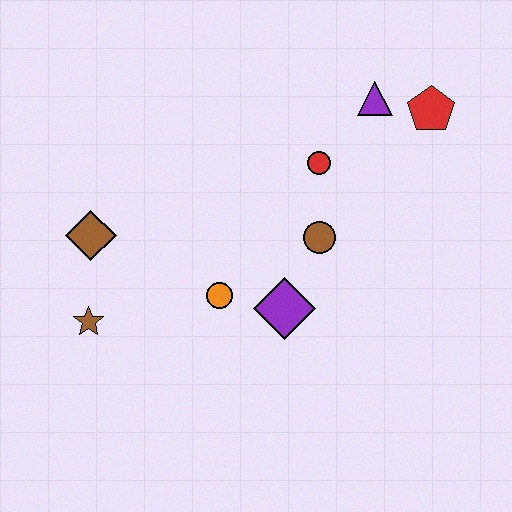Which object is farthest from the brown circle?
The brown star is farthest from the brown circle.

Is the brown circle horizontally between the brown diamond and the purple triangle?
Yes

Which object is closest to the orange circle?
The purple diamond is closest to the orange circle.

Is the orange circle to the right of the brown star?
Yes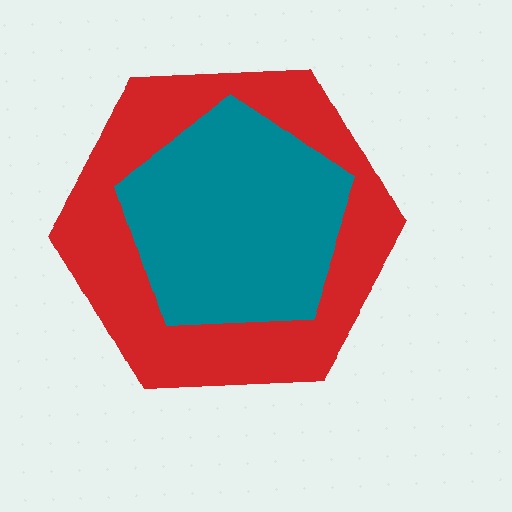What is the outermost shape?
The red hexagon.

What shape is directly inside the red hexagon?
The teal pentagon.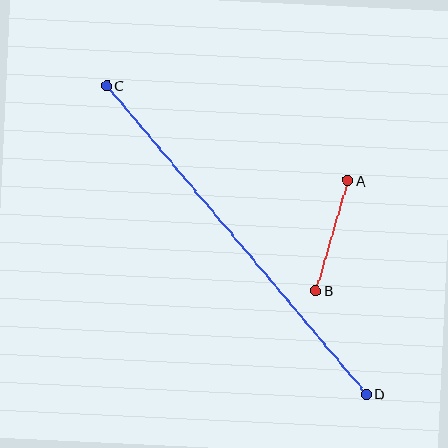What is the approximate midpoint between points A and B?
The midpoint is at approximately (332, 235) pixels.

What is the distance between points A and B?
The distance is approximately 115 pixels.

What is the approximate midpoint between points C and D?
The midpoint is at approximately (237, 240) pixels.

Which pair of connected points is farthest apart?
Points C and D are farthest apart.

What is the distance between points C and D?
The distance is approximately 403 pixels.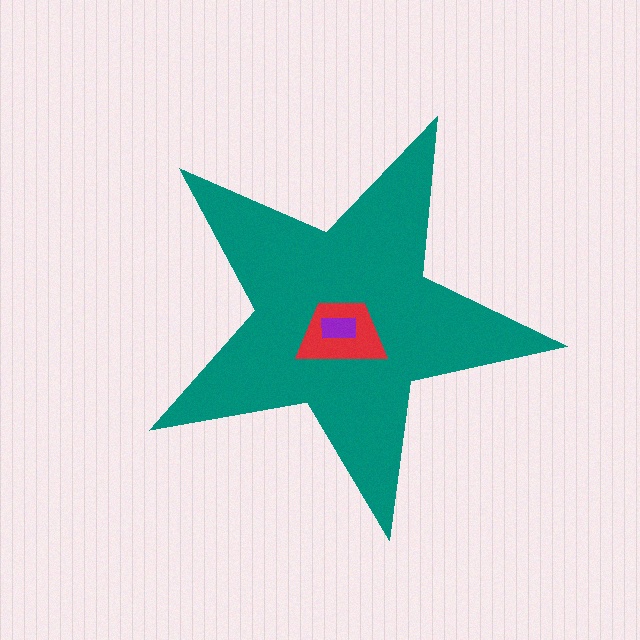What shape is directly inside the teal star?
The red trapezoid.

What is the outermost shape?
The teal star.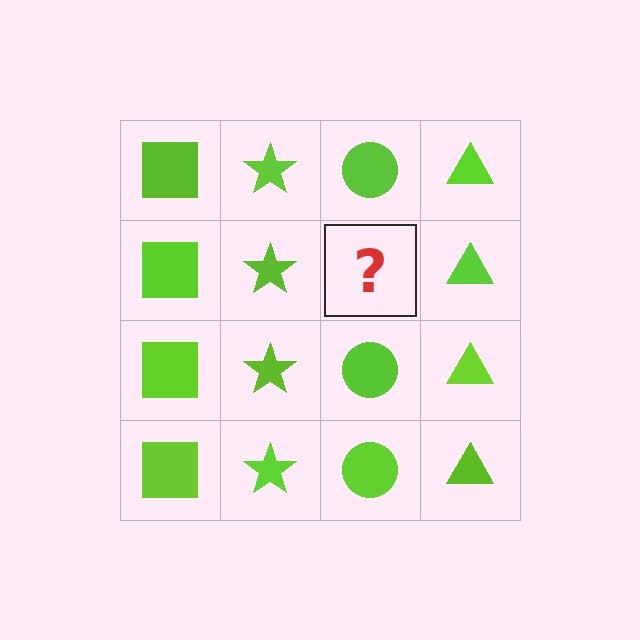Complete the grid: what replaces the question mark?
The question mark should be replaced with a lime circle.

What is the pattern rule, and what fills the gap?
The rule is that each column has a consistent shape. The gap should be filled with a lime circle.